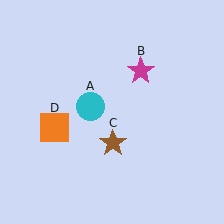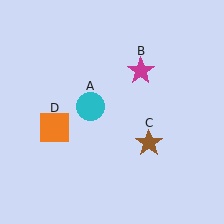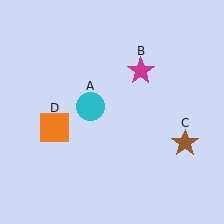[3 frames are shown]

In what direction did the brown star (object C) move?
The brown star (object C) moved right.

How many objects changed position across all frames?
1 object changed position: brown star (object C).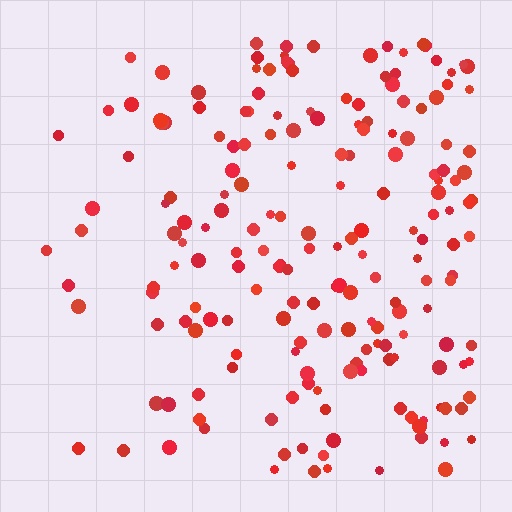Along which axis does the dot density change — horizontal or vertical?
Horizontal.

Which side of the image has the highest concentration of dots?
The right.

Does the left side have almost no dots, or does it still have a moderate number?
Still a moderate number, just noticeably fewer than the right.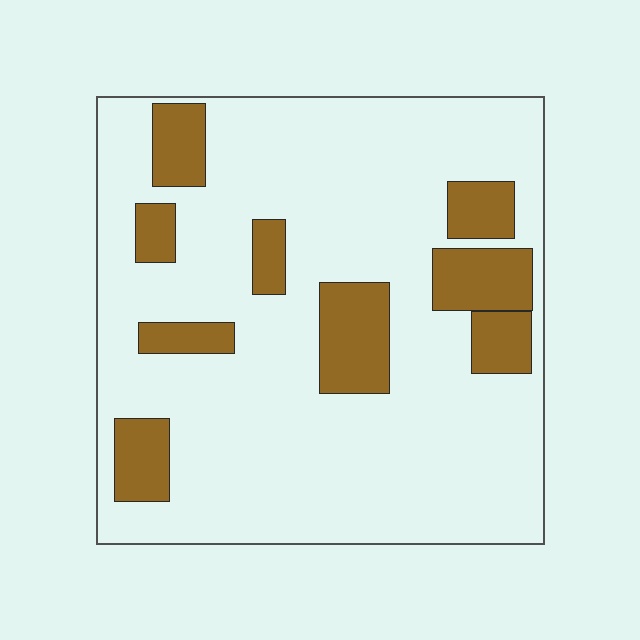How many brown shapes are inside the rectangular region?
9.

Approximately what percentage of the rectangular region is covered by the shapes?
Approximately 20%.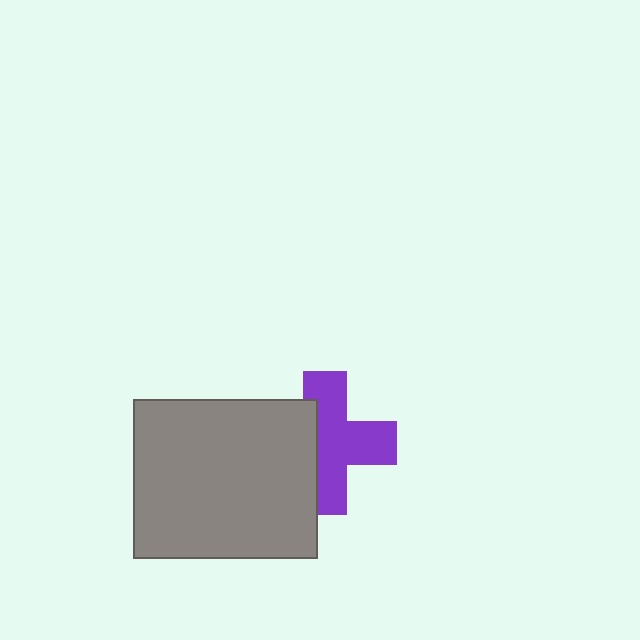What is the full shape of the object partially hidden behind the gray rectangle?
The partially hidden object is a purple cross.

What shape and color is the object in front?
The object in front is a gray rectangle.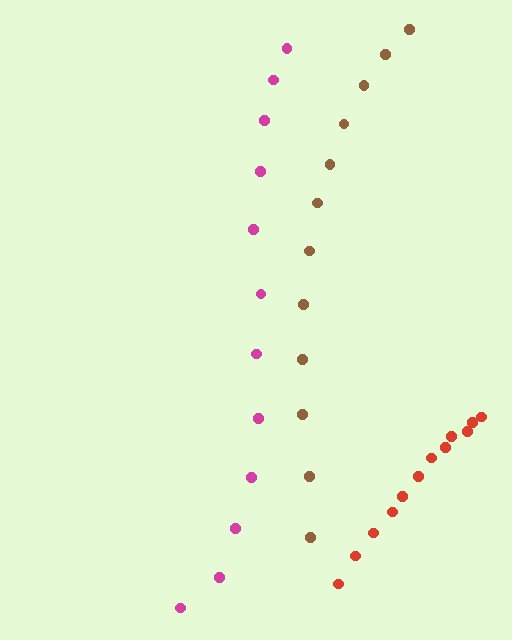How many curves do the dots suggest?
There are 3 distinct paths.